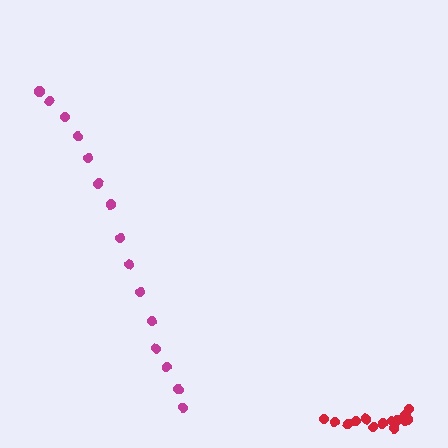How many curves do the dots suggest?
There are 2 distinct paths.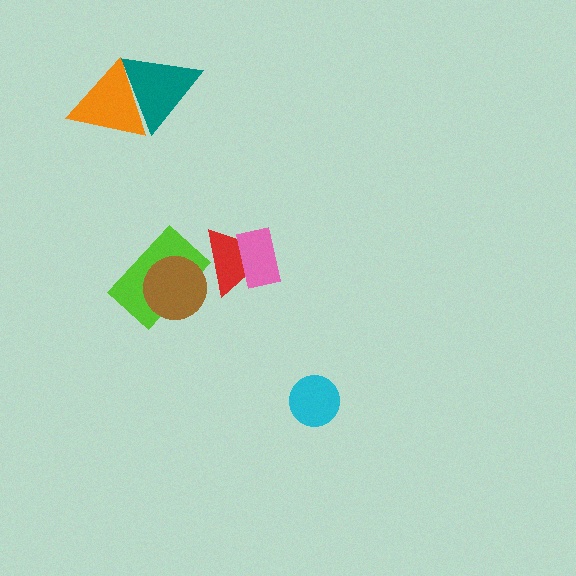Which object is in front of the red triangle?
The pink rectangle is in front of the red triangle.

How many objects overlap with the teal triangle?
1 object overlaps with the teal triangle.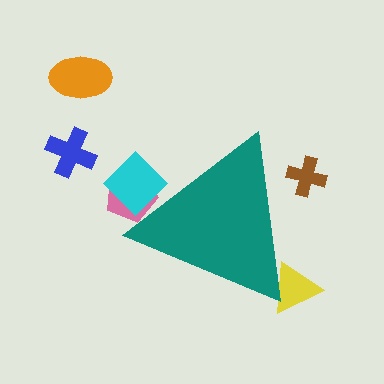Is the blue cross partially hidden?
No, the blue cross is fully visible.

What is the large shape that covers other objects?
A teal triangle.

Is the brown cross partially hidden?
Yes, the brown cross is partially hidden behind the teal triangle.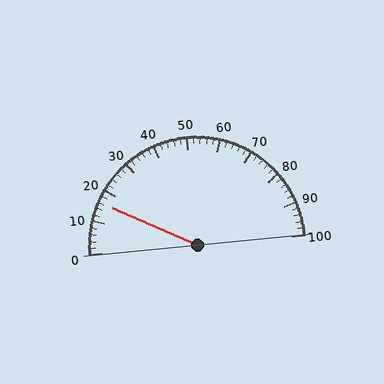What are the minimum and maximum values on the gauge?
The gauge ranges from 0 to 100.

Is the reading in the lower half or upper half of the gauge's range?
The reading is in the lower half of the range (0 to 100).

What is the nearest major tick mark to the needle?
The nearest major tick mark is 20.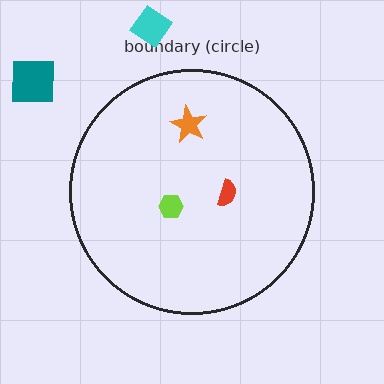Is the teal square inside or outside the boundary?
Outside.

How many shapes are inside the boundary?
3 inside, 2 outside.